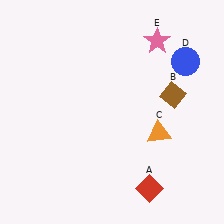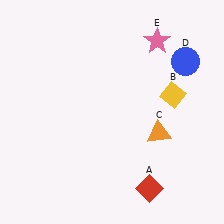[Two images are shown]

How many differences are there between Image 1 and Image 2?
There is 1 difference between the two images.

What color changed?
The diamond (B) changed from brown in Image 1 to yellow in Image 2.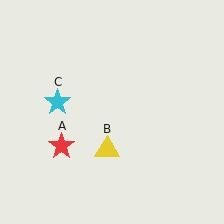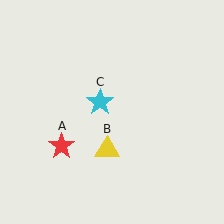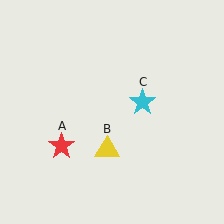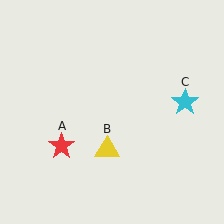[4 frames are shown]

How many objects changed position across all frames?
1 object changed position: cyan star (object C).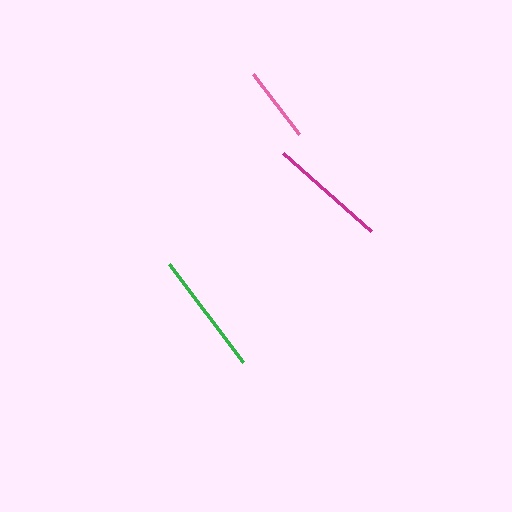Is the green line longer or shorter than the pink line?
The green line is longer than the pink line.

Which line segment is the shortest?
The pink line is the shortest at approximately 76 pixels.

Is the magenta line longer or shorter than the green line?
The green line is longer than the magenta line.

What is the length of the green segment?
The green segment is approximately 123 pixels long.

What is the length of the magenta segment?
The magenta segment is approximately 117 pixels long.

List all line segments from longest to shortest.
From longest to shortest: green, magenta, pink.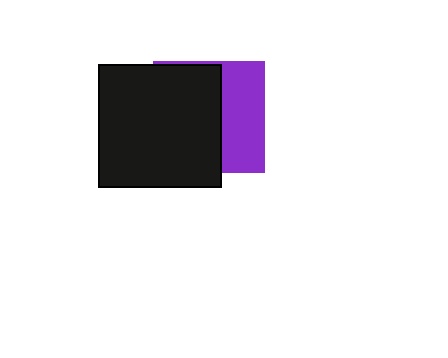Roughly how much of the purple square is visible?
A small part of it is visible (roughly 40%).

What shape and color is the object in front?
The object in front is a black square.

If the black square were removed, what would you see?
You would see the complete purple square.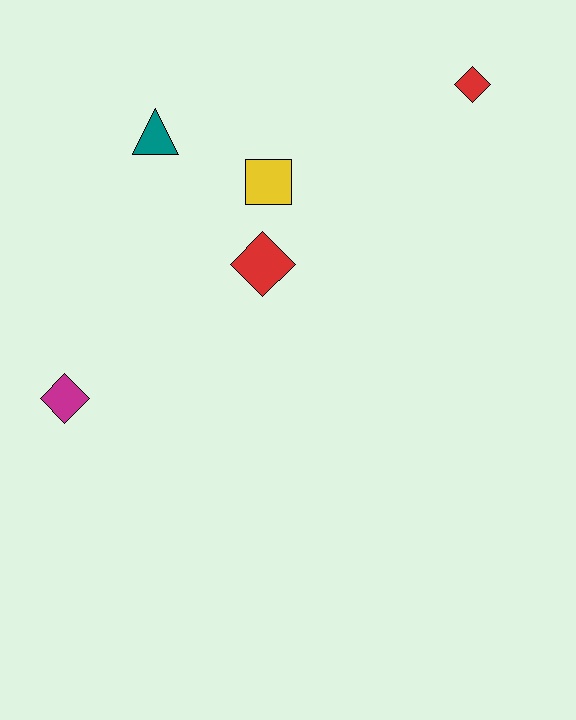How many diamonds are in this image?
There are 3 diamonds.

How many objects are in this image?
There are 5 objects.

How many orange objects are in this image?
There are no orange objects.